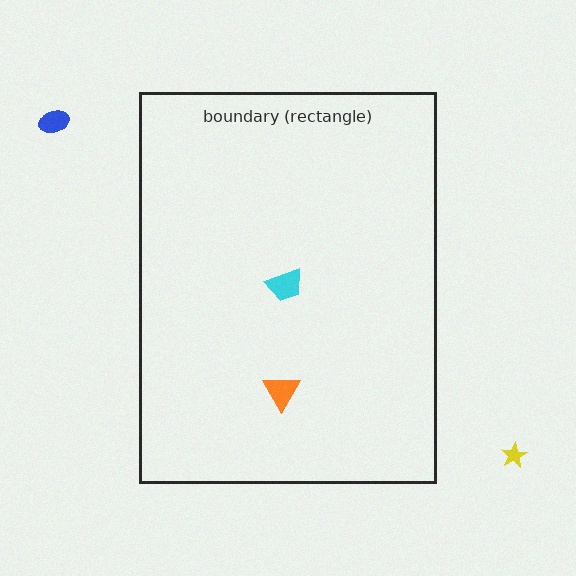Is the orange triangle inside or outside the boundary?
Inside.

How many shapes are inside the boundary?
2 inside, 2 outside.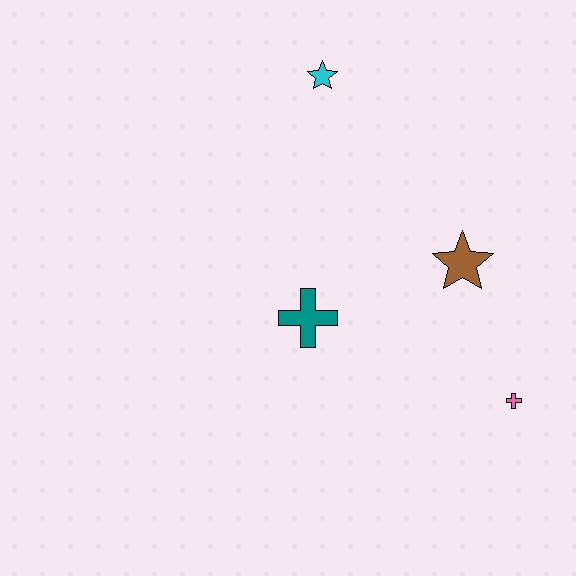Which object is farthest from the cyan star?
The pink cross is farthest from the cyan star.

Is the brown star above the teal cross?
Yes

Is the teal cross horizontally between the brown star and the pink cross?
No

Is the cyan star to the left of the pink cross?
Yes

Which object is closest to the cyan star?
The brown star is closest to the cyan star.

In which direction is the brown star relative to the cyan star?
The brown star is below the cyan star.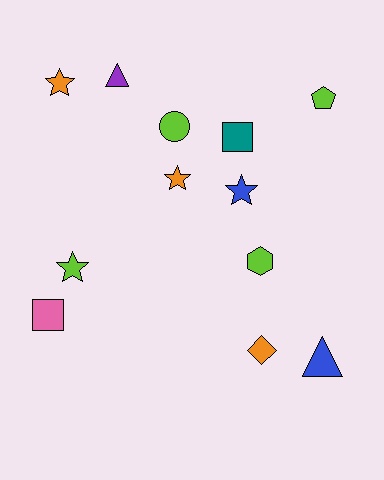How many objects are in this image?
There are 12 objects.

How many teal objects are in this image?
There is 1 teal object.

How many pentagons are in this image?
There is 1 pentagon.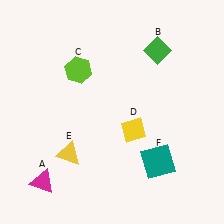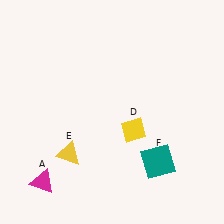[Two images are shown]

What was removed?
The lime hexagon (C), the green diamond (B) were removed in Image 2.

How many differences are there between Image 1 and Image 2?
There are 2 differences between the two images.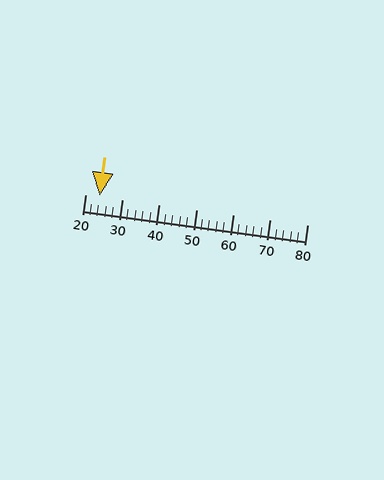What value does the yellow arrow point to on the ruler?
The yellow arrow points to approximately 24.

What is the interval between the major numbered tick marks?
The major tick marks are spaced 10 units apart.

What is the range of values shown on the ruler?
The ruler shows values from 20 to 80.